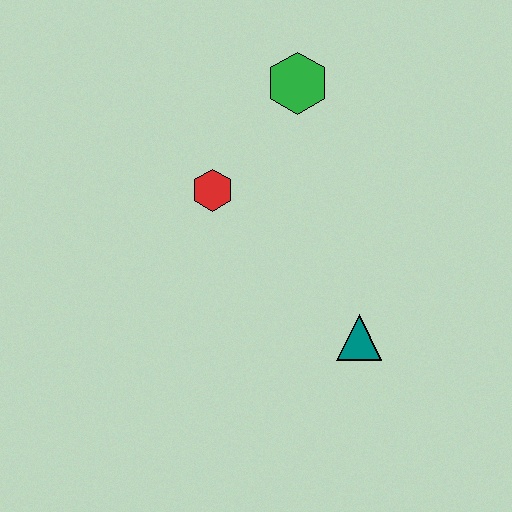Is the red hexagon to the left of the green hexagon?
Yes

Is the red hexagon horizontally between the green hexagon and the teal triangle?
No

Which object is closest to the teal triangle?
The red hexagon is closest to the teal triangle.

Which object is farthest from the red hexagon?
The teal triangle is farthest from the red hexagon.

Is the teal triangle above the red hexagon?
No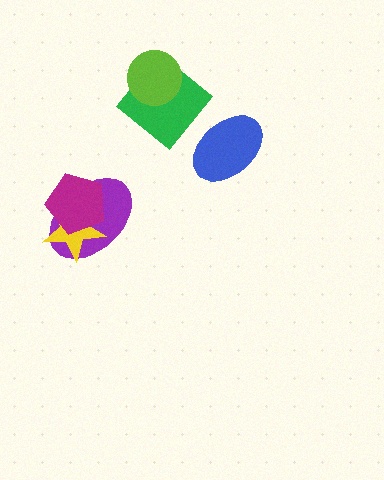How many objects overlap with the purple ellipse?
2 objects overlap with the purple ellipse.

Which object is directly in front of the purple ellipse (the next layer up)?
The yellow star is directly in front of the purple ellipse.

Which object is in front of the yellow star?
The magenta pentagon is in front of the yellow star.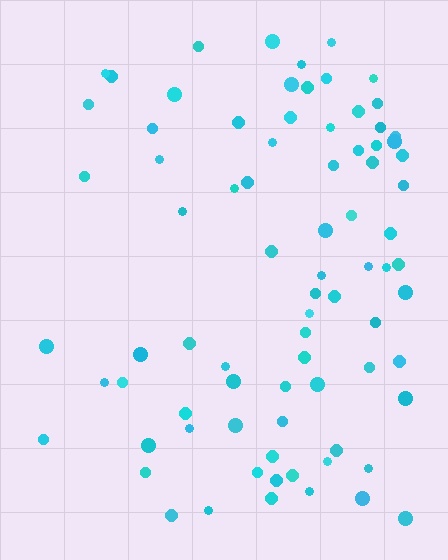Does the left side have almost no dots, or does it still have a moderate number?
Still a moderate number, just noticeably fewer than the right.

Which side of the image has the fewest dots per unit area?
The left.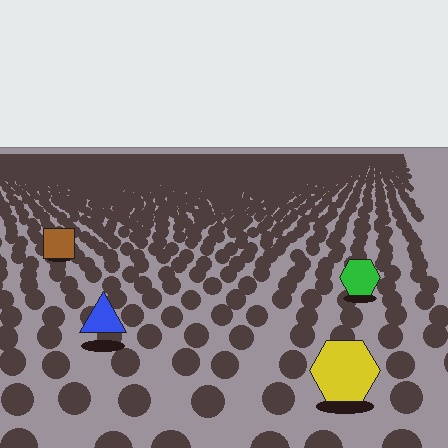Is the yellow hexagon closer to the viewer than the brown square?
Yes. The yellow hexagon is closer — you can tell from the texture gradient: the ground texture is coarser near it.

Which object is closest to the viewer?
The yellow hexagon is closest. The texture marks near it are larger and more spread out.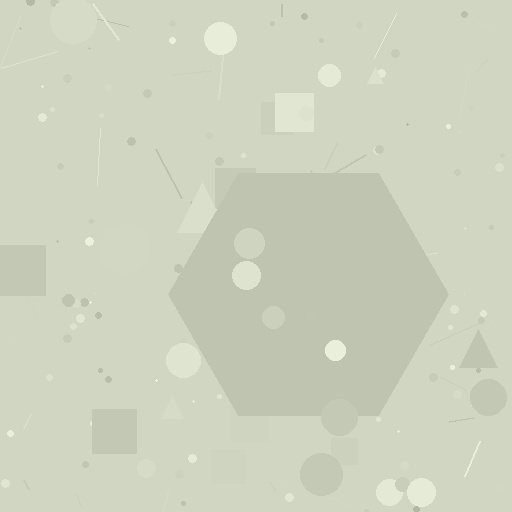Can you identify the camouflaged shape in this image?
The camouflaged shape is a hexagon.